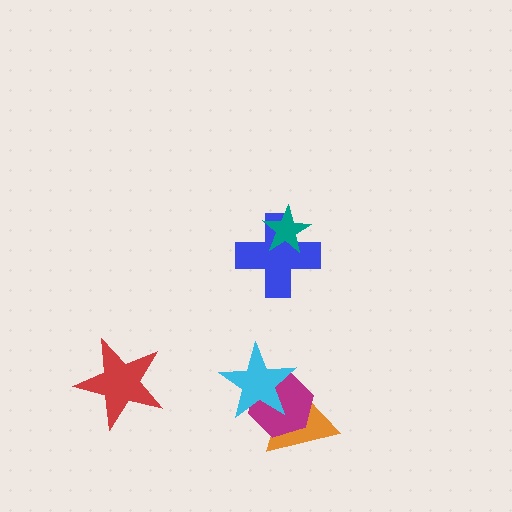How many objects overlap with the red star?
0 objects overlap with the red star.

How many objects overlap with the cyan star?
2 objects overlap with the cyan star.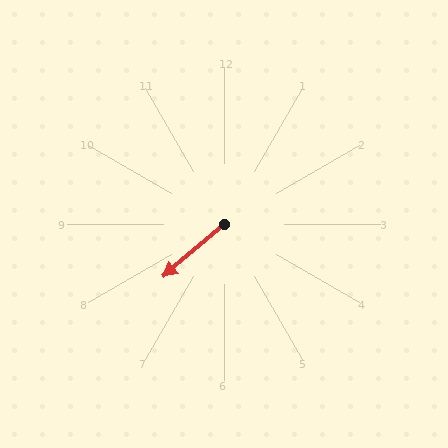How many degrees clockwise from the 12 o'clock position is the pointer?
Approximately 229 degrees.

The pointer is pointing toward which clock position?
Roughly 8 o'clock.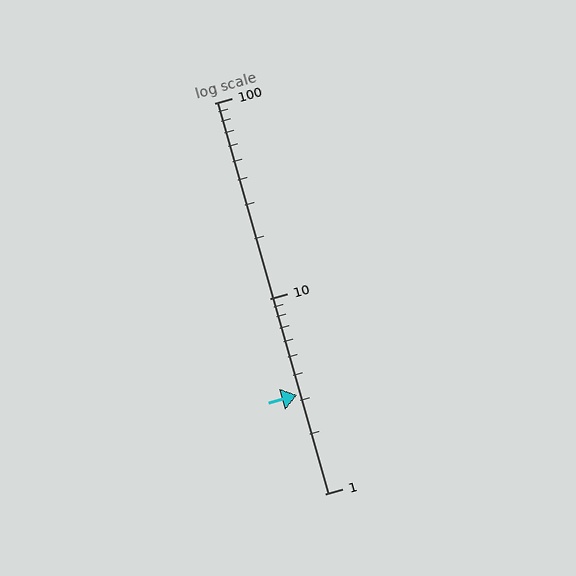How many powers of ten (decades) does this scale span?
The scale spans 2 decades, from 1 to 100.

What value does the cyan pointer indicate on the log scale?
The pointer indicates approximately 3.2.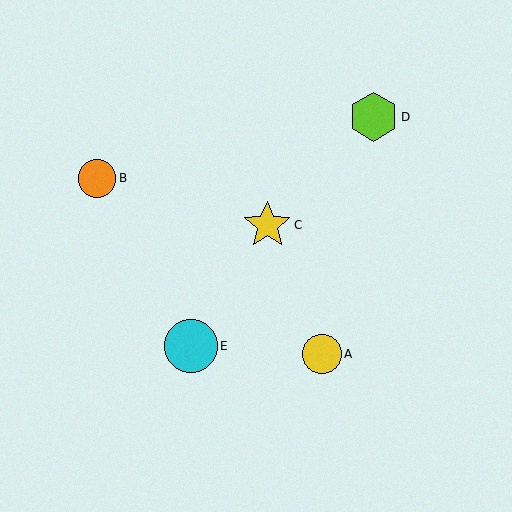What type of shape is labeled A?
Shape A is a yellow circle.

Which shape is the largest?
The cyan circle (labeled E) is the largest.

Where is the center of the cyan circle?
The center of the cyan circle is at (191, 346).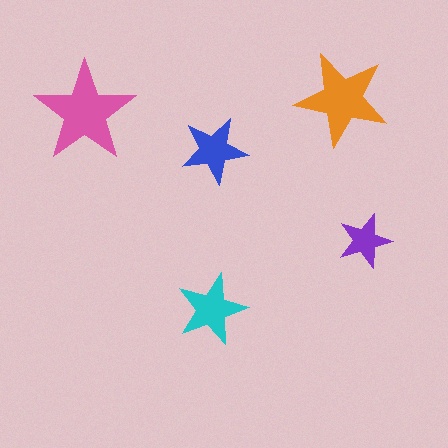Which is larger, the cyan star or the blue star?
The cyan one.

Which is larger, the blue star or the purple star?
The blue one.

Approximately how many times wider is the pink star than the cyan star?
About 1.5 times wider.